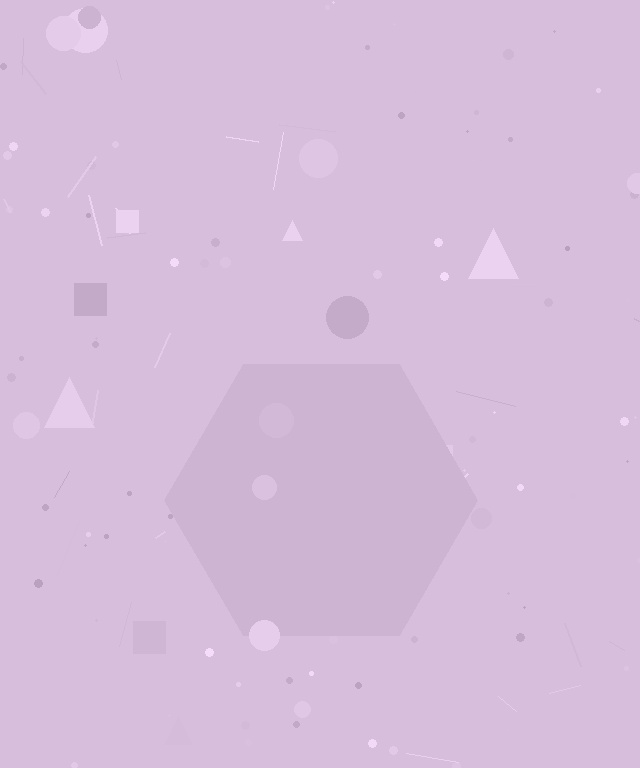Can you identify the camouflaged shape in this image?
The camouflaged shape is a hexagon.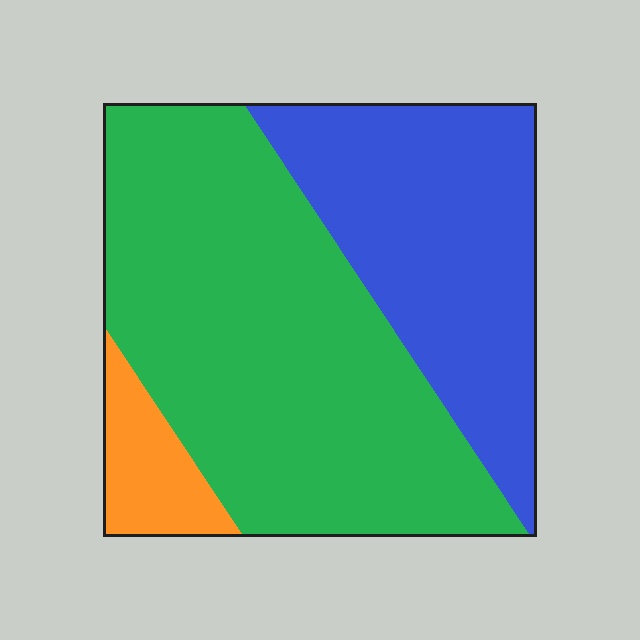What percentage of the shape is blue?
Blue covers roughly 35% of the shape.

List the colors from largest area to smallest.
From largest to smallest: green, blue, orange.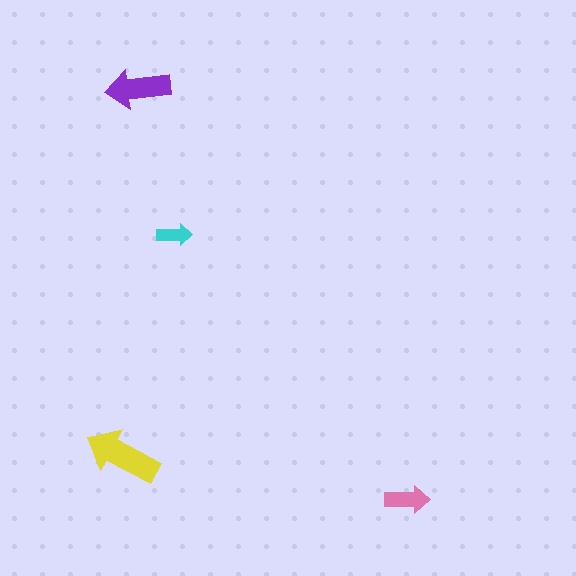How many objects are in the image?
There are 4 objects in the image.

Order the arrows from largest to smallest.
the yellow one, the purple one, the pink one, the cyan one.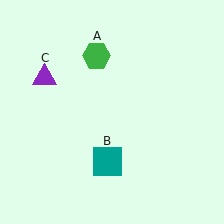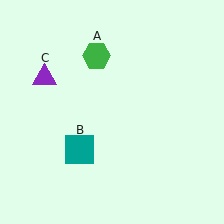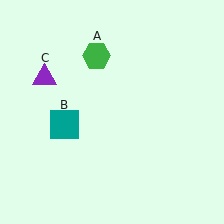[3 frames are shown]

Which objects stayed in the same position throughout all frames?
Green hexagon (object A) and purple triangle (object C) remained stationary.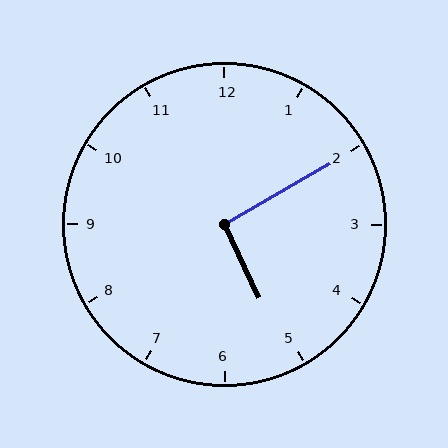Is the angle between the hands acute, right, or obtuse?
It is right.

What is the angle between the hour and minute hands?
Approximately 95 degrees.